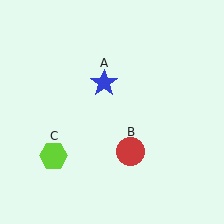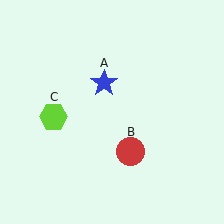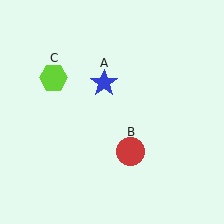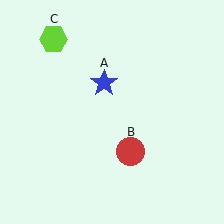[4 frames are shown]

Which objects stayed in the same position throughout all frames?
Blue star (object A) and red circle (object B) remained stationary.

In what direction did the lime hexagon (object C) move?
The lime hexagon (object C) moved up.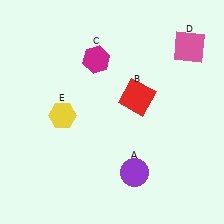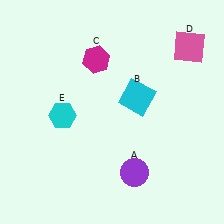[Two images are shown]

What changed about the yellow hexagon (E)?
In Image 1, E is yellow. In Image 2, it changed to cyan.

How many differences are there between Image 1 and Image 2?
There are 2 differences between the two images.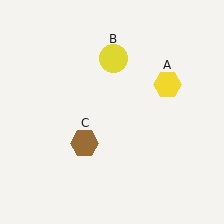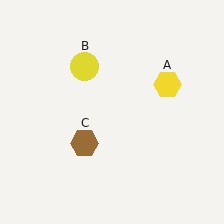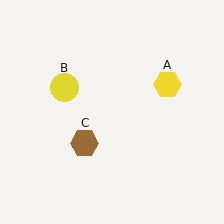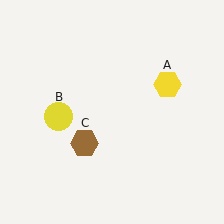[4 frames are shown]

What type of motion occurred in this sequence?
The yellow circle (object B) rotated counterclockwise around the center of the scene.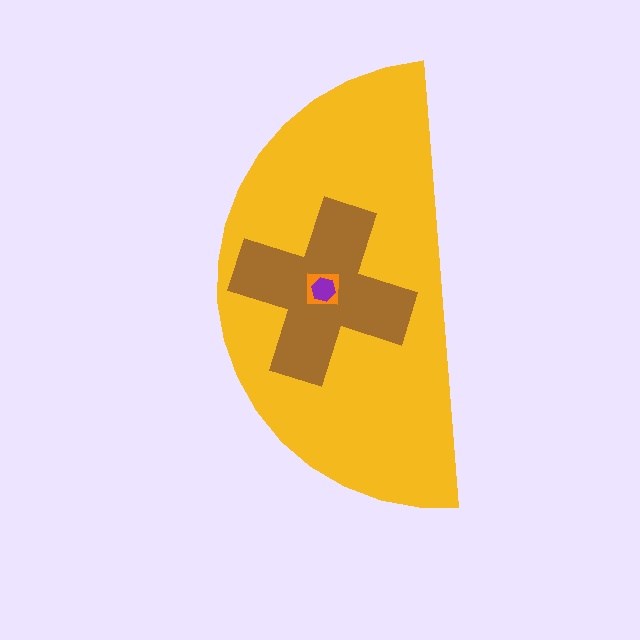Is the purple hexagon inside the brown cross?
Yes.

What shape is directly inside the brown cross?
The orange square.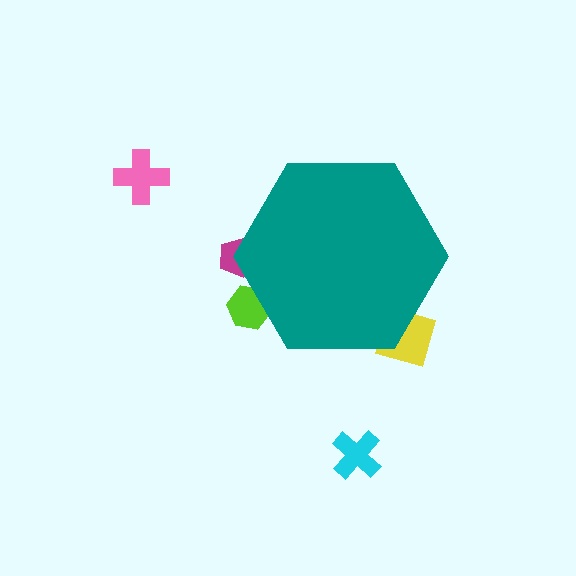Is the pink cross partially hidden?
No, the pink cross is fully visible.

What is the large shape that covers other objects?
A teal hexagon.